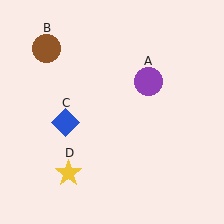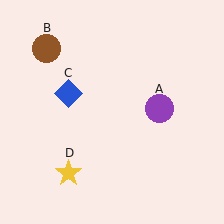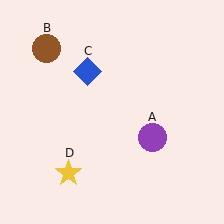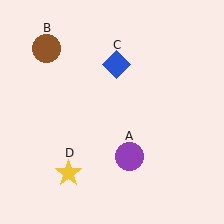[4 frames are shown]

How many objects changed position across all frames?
2 objects changed position: purple circle (object A), blue diamond (object C).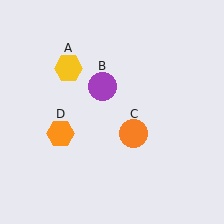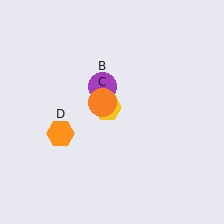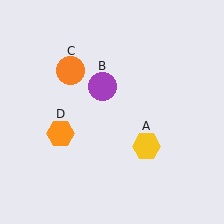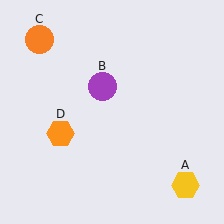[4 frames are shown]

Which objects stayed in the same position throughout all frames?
Purple circle (object B) and orange hexagon (object D) remained stationary.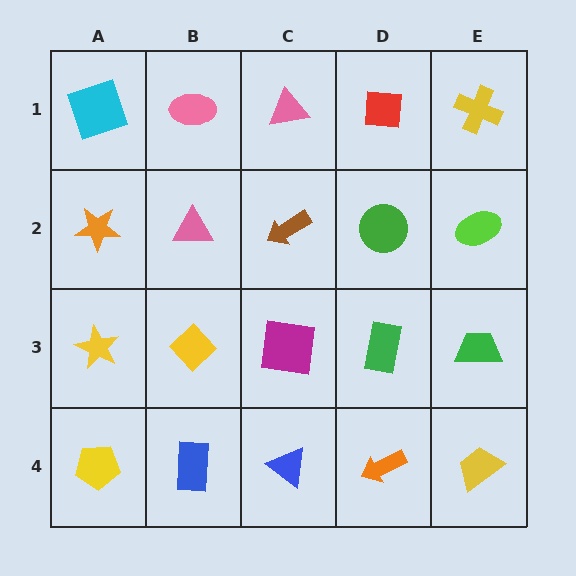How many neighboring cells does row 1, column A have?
2.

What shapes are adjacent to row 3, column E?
A lime ellipse (row 2, column E), a yellow trapezoid (row 4, column E), a green rectangle (row 3, column D).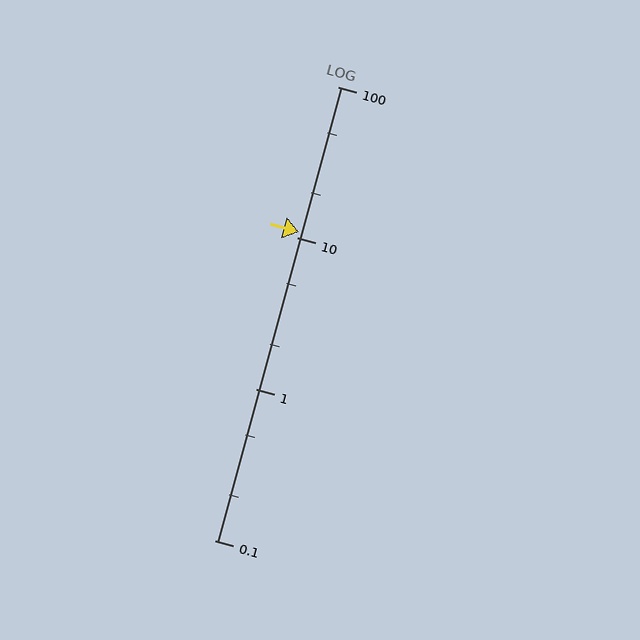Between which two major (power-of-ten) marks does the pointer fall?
The pointer is between 10 and 100.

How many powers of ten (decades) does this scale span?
The scale spans 3 decades, from 0.1 to 100.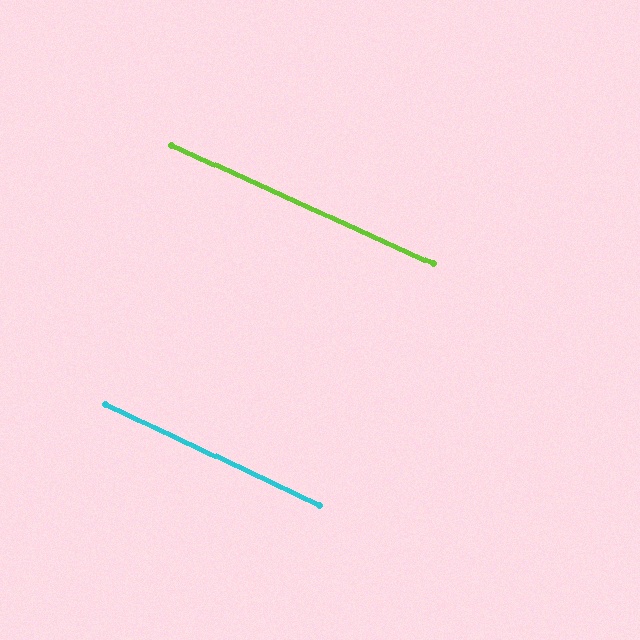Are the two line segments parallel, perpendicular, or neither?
Parallel — their directions differ by only 0.9°.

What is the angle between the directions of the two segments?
Approximately 1 degree.